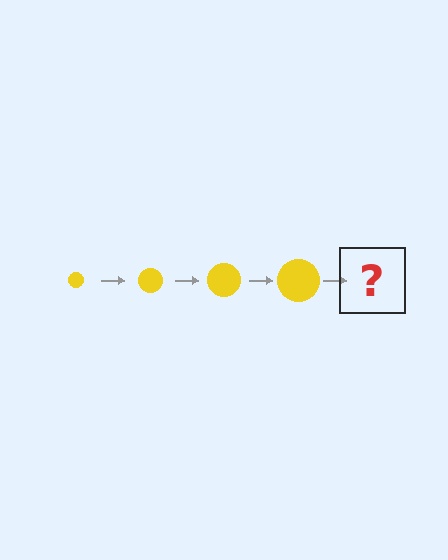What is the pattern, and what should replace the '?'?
The pattern is that the circle gets progressively larger each step. The '?' should be a yellow circle, larger than the previous one.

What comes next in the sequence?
The next element should be a yellow circle, larger than the previous one.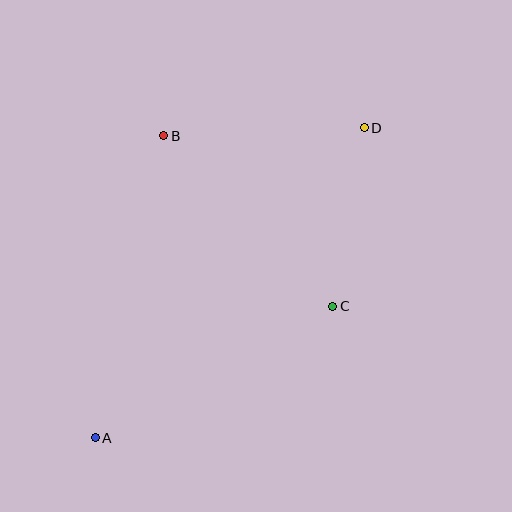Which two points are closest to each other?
Points C and D are closest to each other.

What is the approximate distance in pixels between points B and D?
The distance between B and D is approximately 201 pixels.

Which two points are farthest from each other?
Points A and D are farthest from each other.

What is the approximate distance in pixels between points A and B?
The distance between A and B is approximately 310 pixels.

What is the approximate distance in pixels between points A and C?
The distance between A and C is approximately 272 pixels.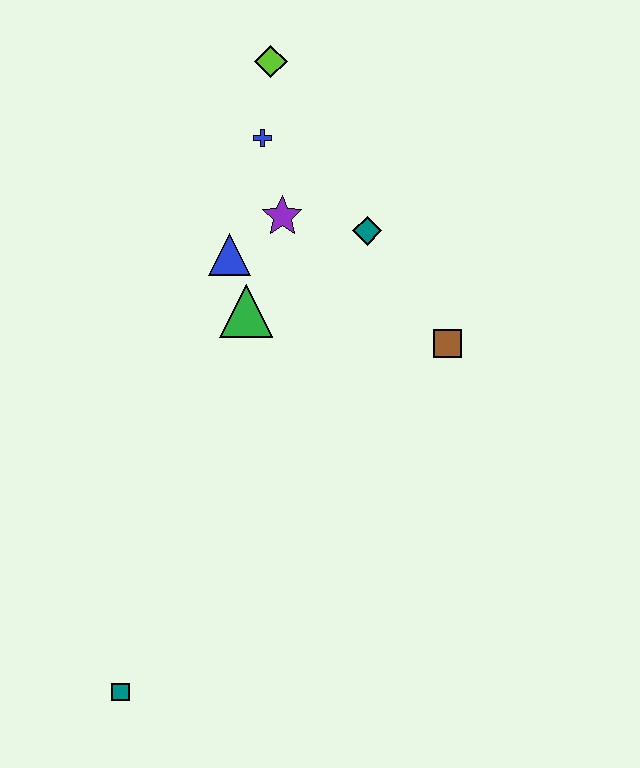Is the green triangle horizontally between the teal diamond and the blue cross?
No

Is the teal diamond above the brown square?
Yes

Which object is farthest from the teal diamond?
The teal square is farthest from the teal diamond.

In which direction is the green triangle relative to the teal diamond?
The green triangle is to the left of the teal diamond.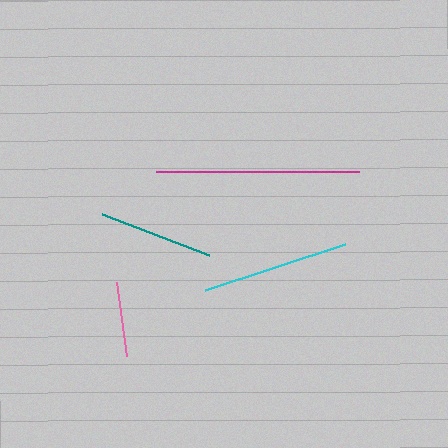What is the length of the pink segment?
The pink segment is approximately 74 pixels long.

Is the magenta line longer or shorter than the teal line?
The magenta line is longer than the teal line.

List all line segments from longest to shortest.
From longest to shortest: magenta, cyan, teal, pink.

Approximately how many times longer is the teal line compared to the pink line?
The teal line is approximately 1.6 times the length of the pink line.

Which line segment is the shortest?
The pink line is the shortest at approximately 74 pixels.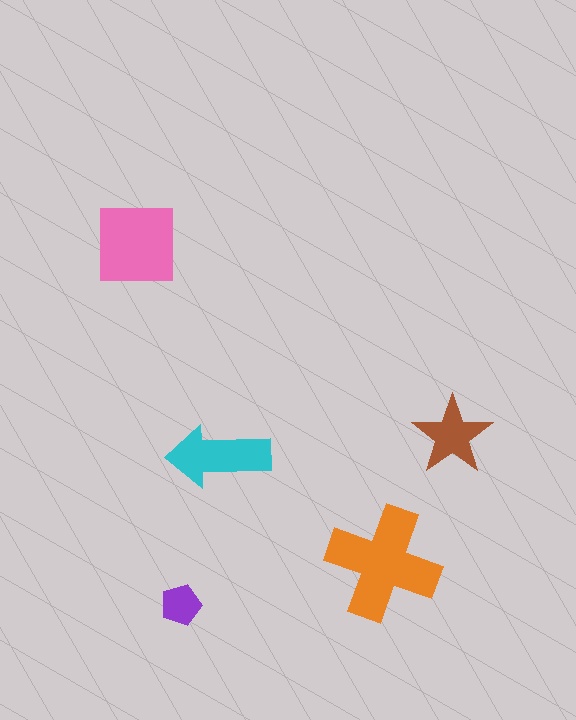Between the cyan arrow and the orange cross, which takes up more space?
The orange cross.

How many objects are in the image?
There are 5 objects in the image.